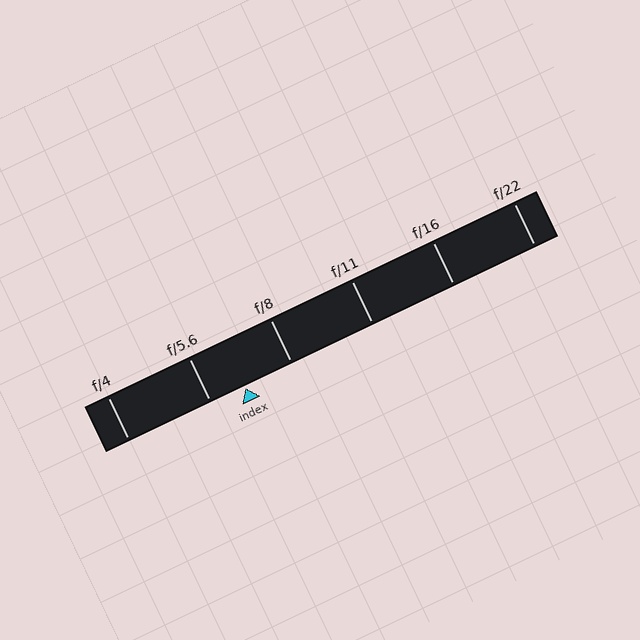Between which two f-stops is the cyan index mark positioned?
The index mark is between f/5.6 and f/8.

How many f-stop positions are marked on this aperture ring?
There are 6 f-stop positions marked.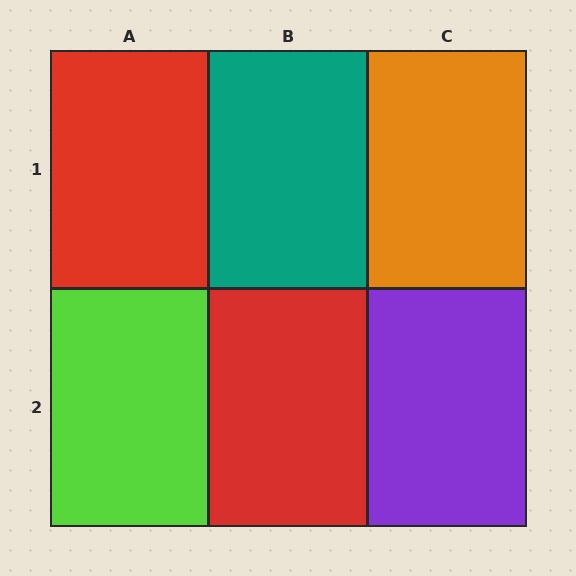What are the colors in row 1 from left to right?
Red, teal, orange.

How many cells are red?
2 cells are red.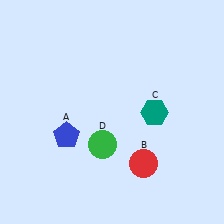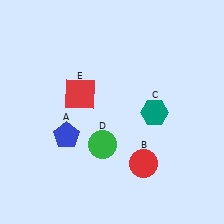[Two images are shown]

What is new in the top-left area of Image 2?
A red square (E) was added in the top-left area of Image 2.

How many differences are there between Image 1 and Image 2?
There is 1 difference between the two images.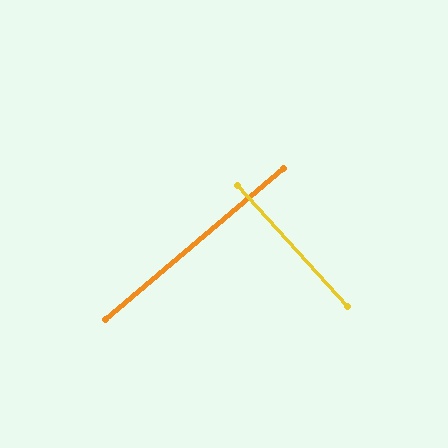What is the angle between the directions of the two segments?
Approximately 88 degrees.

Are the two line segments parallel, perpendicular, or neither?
Perpendicular — they meet at approximately 88°.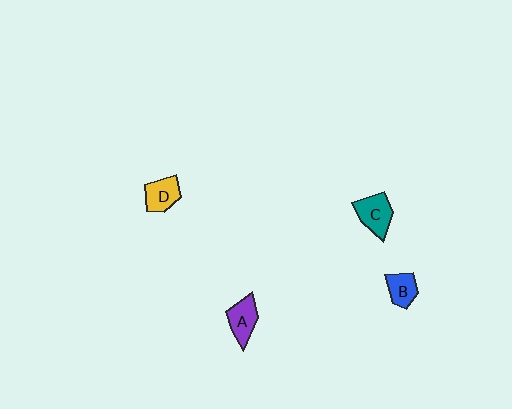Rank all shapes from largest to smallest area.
From largest to smallest: C (teal), A (purple), D (yellow), B (blue).